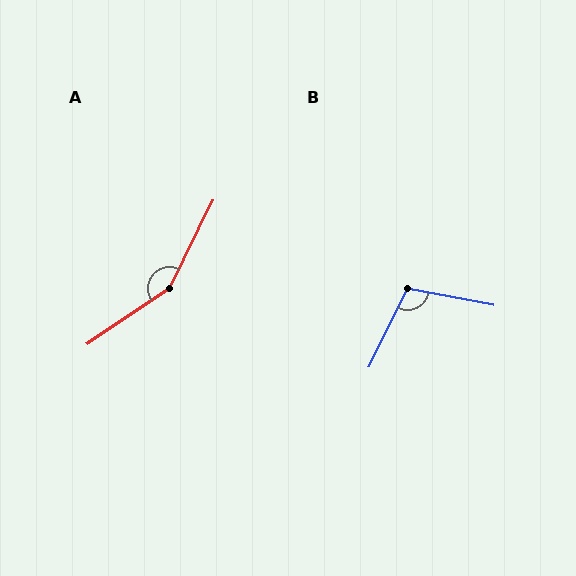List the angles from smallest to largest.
B (105°), A (150°).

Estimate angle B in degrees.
Approximately 105 degrees.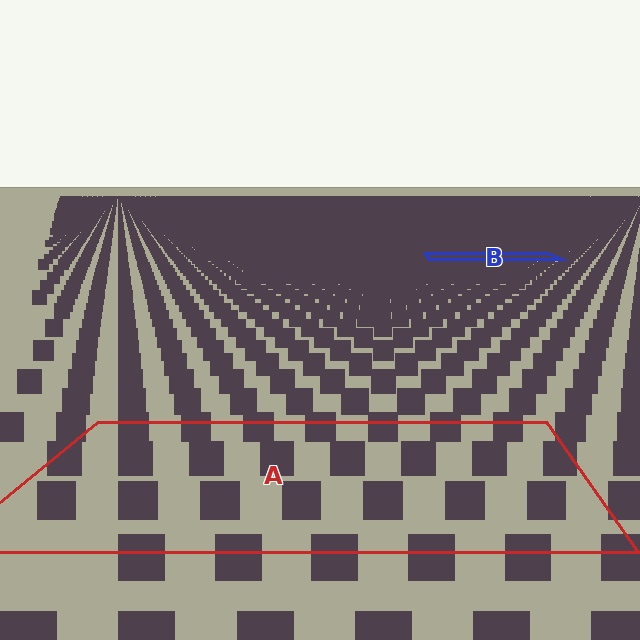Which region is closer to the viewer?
Region A is closer. The texture elements there are larger and more spread out.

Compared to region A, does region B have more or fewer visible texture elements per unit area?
Region B has more texture elements per unit area — they are packed more densely because it is farther away.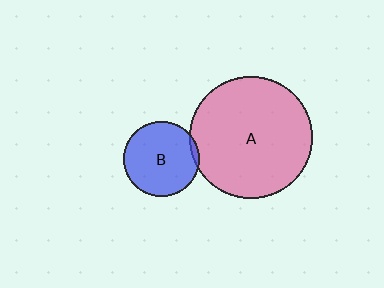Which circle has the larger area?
Circle A (pink).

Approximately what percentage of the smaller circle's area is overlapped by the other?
Approximately 5%.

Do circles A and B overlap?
Yes.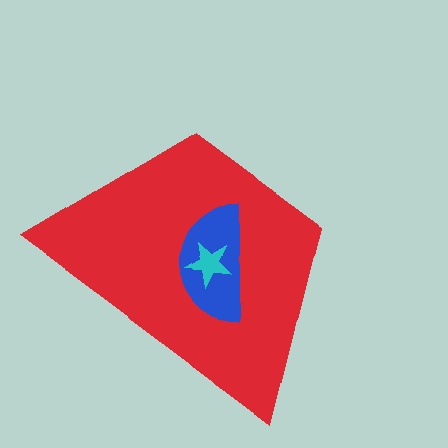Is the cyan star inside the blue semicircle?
Yes.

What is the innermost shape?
The cyan star.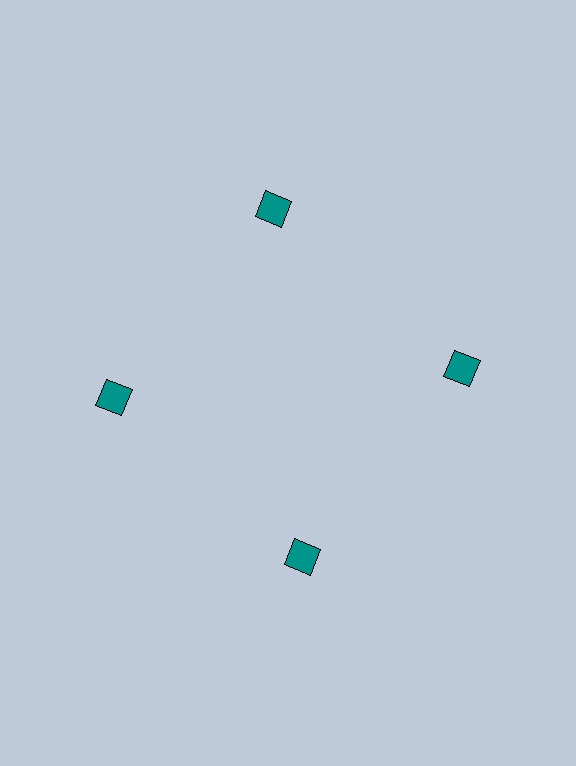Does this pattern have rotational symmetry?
Yes, this pattern has 4-fold rotational symmetry. It looks the same after rotating 90 degrees around the center.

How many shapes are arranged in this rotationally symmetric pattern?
There are 4 shapes, arranged in 4 groups of 1.